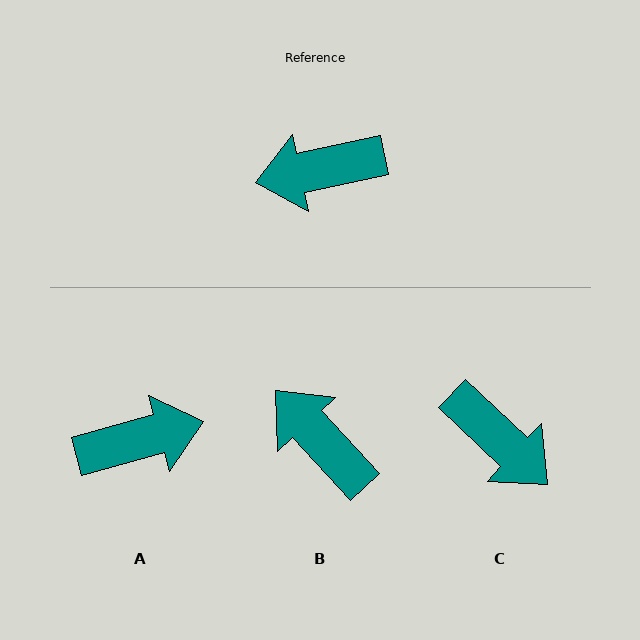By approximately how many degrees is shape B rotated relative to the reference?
Approximately 59 degrees clockwise.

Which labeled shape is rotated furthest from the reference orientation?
A, about 177 degrees away.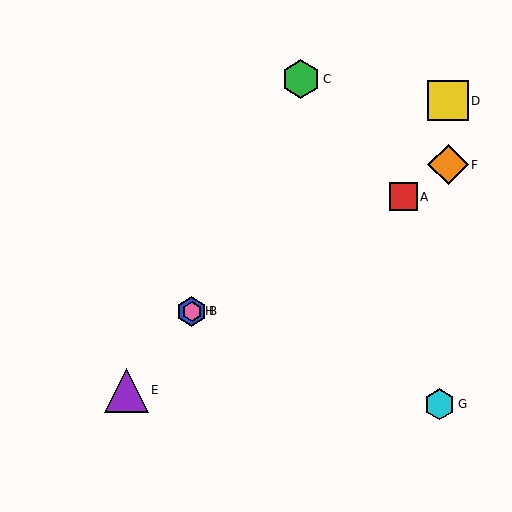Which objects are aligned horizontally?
Objects B, H are aligned horizontally.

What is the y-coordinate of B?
Object B is at y≈311.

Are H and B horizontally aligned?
Yes, both are at y≈311.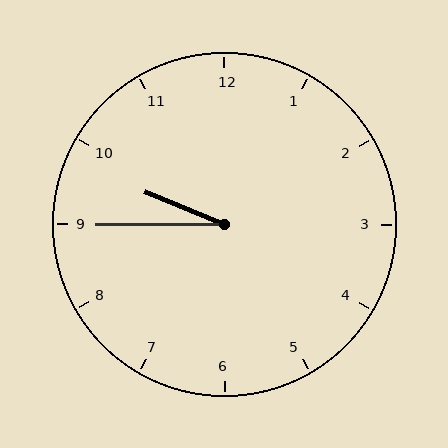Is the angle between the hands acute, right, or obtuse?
It is acute.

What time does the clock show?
9:45.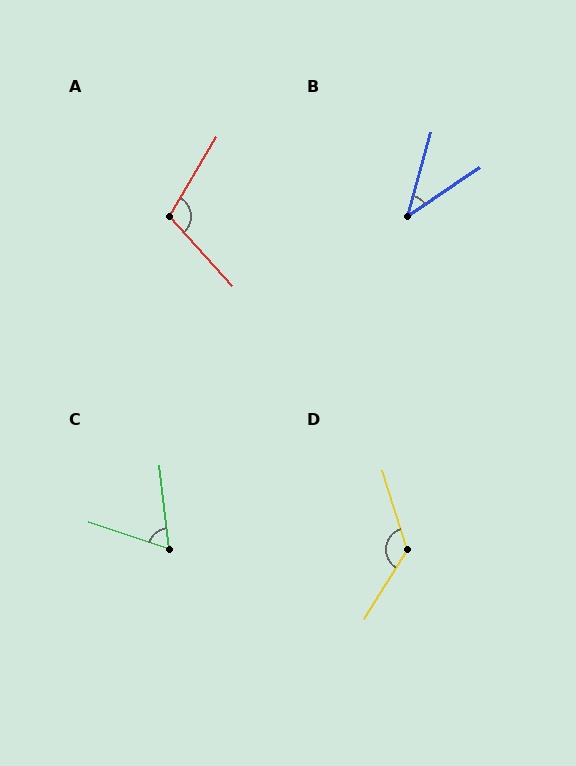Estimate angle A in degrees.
Approximately 107 degrees.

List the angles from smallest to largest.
B (40°), C (65°), A (107°), D (130°).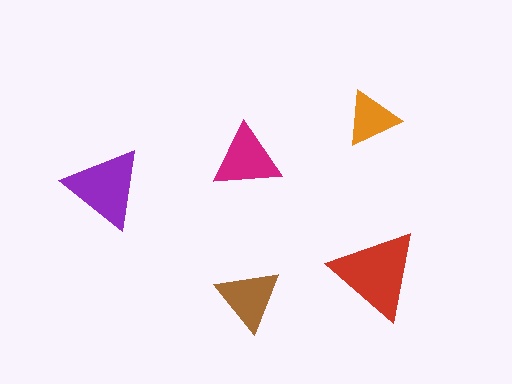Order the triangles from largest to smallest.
the red one, the purple one, the magenta one, the brown one, the orange one.